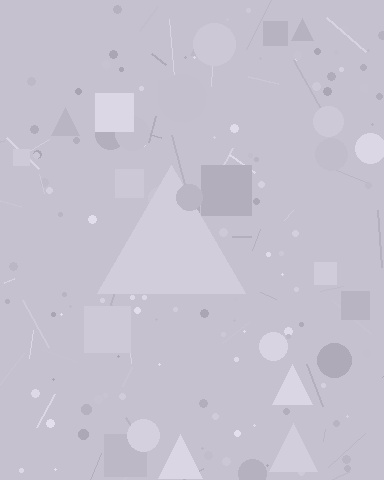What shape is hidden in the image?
A triangle is hidden in the image.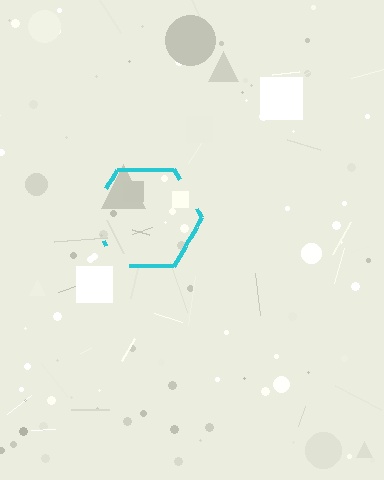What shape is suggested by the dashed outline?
The dashed outline suggests a hexagon.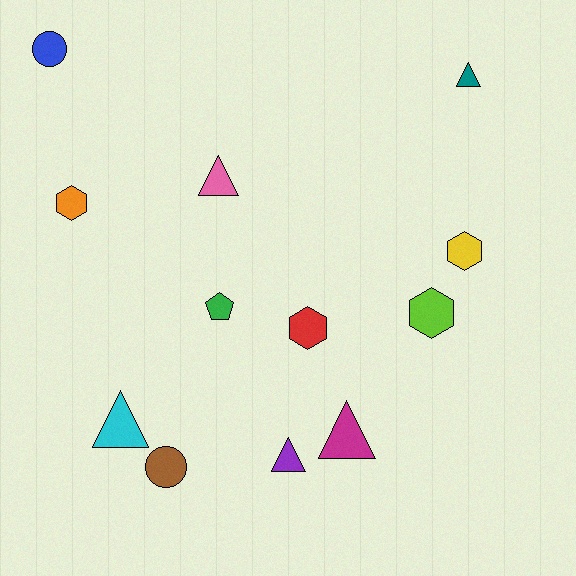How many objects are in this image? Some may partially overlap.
There are 12 objects.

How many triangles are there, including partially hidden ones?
There are 5 triangles.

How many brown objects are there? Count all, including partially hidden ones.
There is 1 brown object.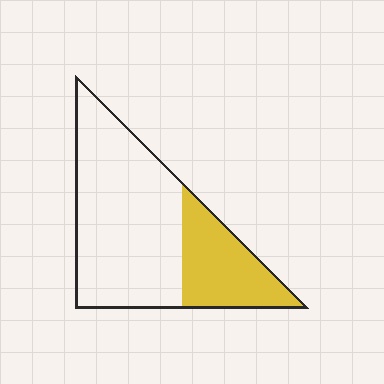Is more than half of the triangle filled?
No.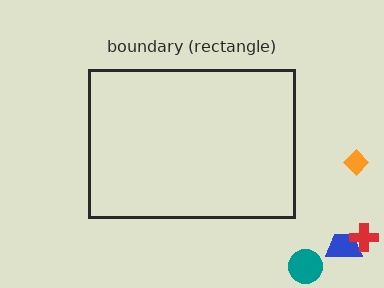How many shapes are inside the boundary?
0 inside, 4 outside.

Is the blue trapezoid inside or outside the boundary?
Outside.